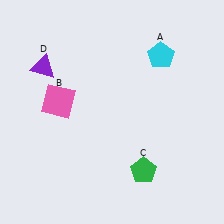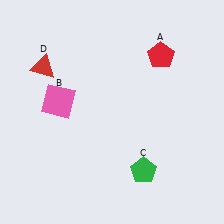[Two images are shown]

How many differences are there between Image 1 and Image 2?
There are 2 differences between the two images.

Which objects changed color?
A changed from cyan to red. D changed from purple to red.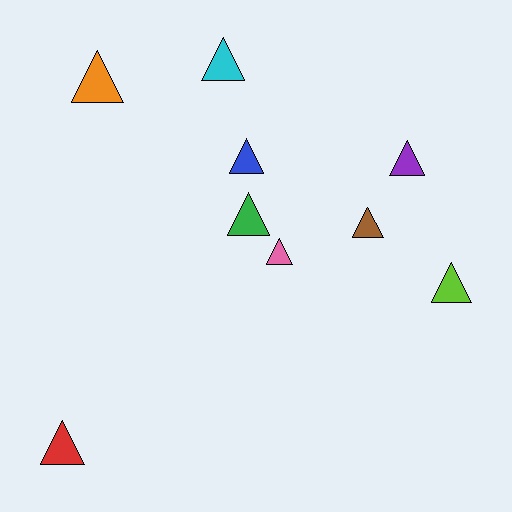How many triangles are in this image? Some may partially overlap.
There are 9 triangles.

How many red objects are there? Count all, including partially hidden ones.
There is 1 red object.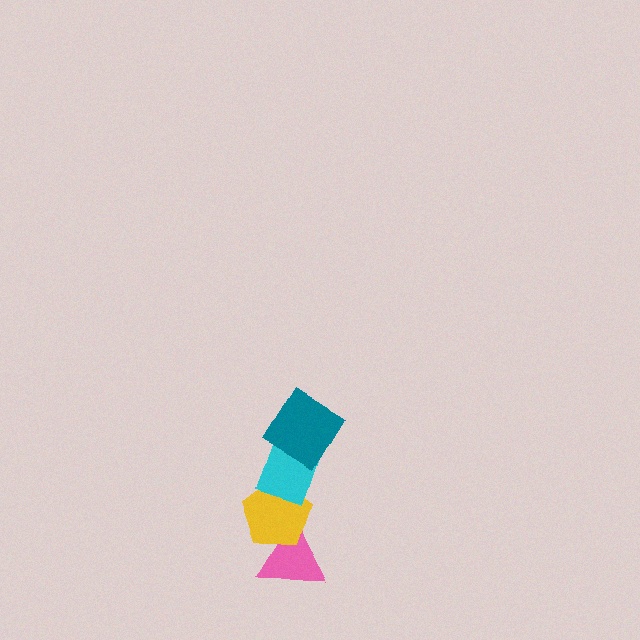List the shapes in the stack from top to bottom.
From top to bottom: the teal diamond, the cyan diamond, the yellow pentagon, the pink triangle.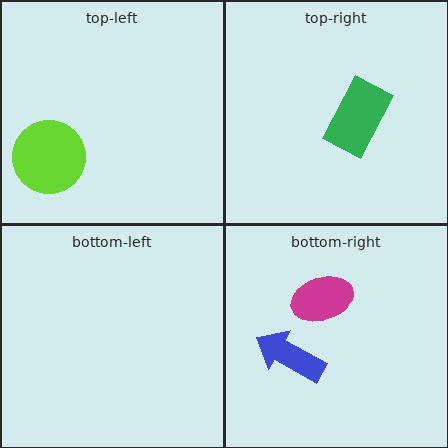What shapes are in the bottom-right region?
The magenta ellipse, the blue arrow.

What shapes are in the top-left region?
The lime circle.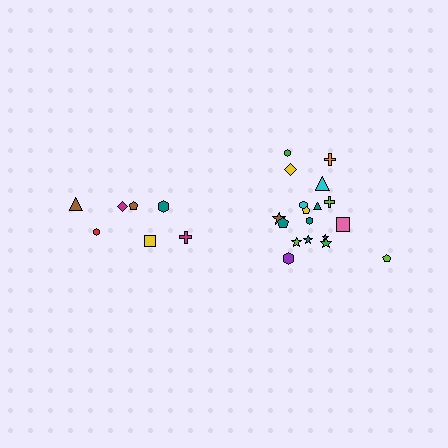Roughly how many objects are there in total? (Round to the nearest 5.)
Roughly 25 objects in total.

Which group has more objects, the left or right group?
The right group.